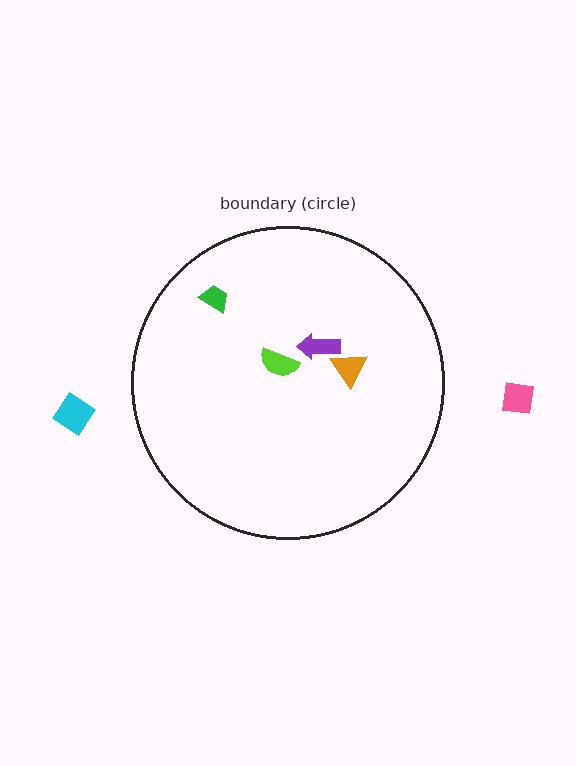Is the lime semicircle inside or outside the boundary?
Inside.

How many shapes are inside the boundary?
4 inside, 2 outside.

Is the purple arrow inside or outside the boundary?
Inside.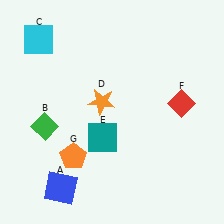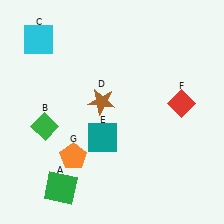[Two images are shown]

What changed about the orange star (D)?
In Image 1, D is orange. In Image 2, it changed to brown.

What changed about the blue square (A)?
In Image 1, A is blue. In Image 2, it changed to green.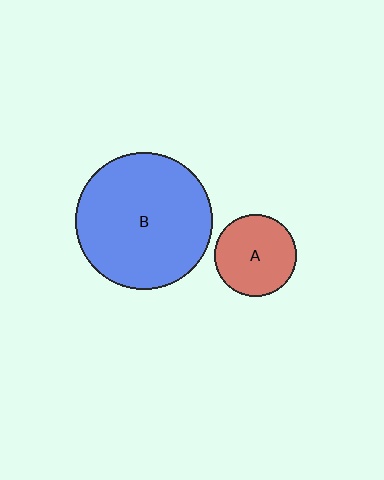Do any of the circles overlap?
No, none of the circles overlap.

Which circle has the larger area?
Circle B (blue).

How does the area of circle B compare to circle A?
Approximately 2.8 times.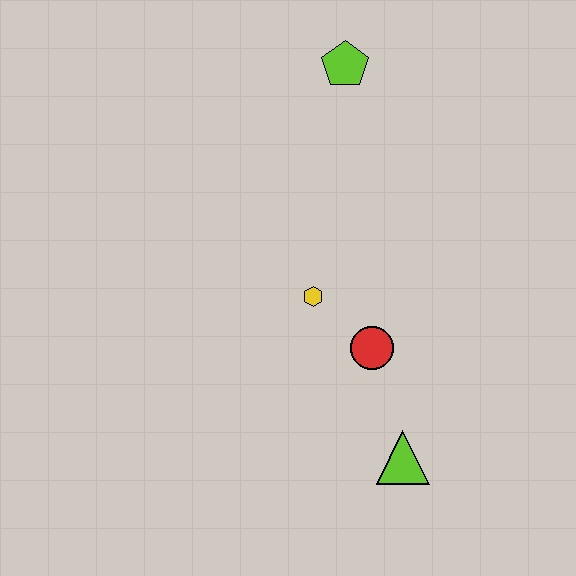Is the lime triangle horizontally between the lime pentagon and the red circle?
No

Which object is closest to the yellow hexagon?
The red circle is closest to the yellow hexagon.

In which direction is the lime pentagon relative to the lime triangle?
The lime pentagon is above the lime triangle.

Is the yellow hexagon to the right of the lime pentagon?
No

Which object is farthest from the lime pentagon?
The lime triangle is farthest from the lime pentagon.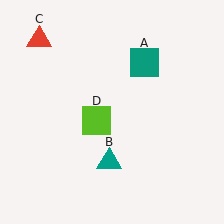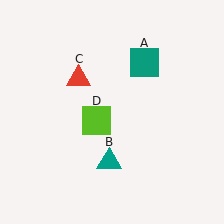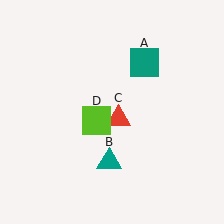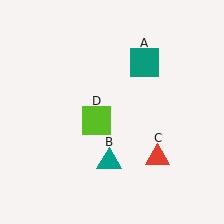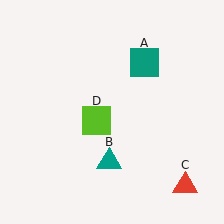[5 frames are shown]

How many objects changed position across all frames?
1 object changed position: red triangle (object C).